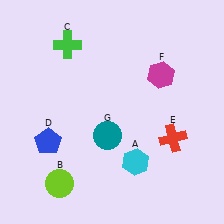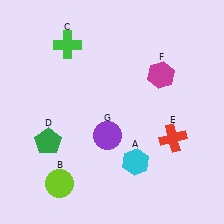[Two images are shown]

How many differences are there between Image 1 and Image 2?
There are 2 differences between the two images.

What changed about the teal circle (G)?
In Image 1, G is teal. In Image 2, it changed to purple.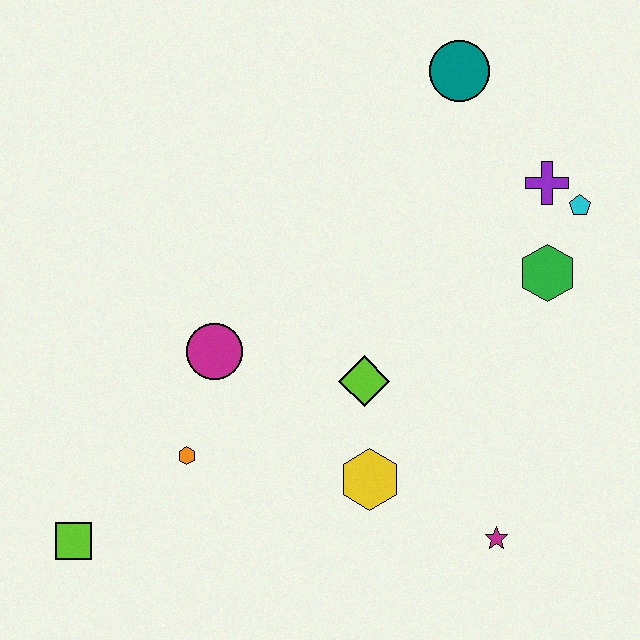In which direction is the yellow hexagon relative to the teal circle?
The yellow hexagon is below the teal circle.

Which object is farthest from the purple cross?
The lime square is farthest from the purple cross.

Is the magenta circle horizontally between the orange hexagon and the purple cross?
Yes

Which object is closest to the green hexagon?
The cyan pentagon is closest to the green hexagon.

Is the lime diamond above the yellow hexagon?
Yes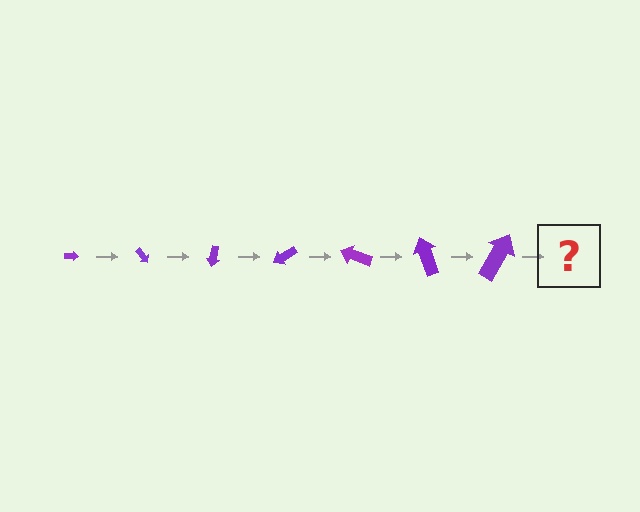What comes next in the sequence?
The next element should be an arrow, larger than the previous one and rotated 350 degrees from the start.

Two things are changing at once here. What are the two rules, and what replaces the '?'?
The two rules are that the arrow grows larger each step and it rotates 50 degrees each step. The '?' should be an arrow, larger than the previous one and rotated 350 degrees from the start.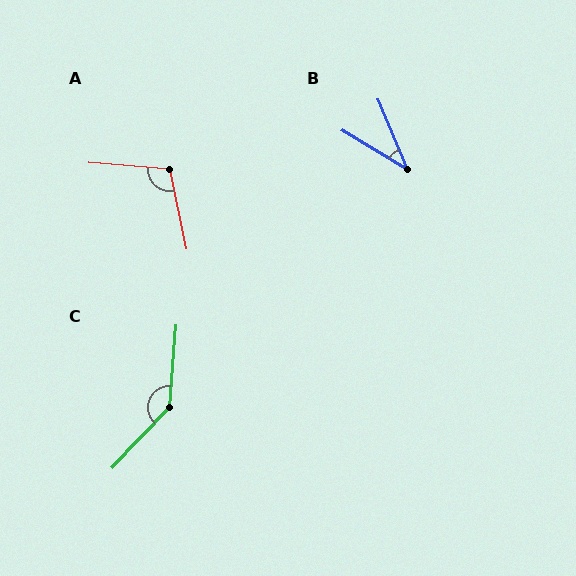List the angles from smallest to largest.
B (36°), A (106°), C (141°).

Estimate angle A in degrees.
Approximately 106 degrees.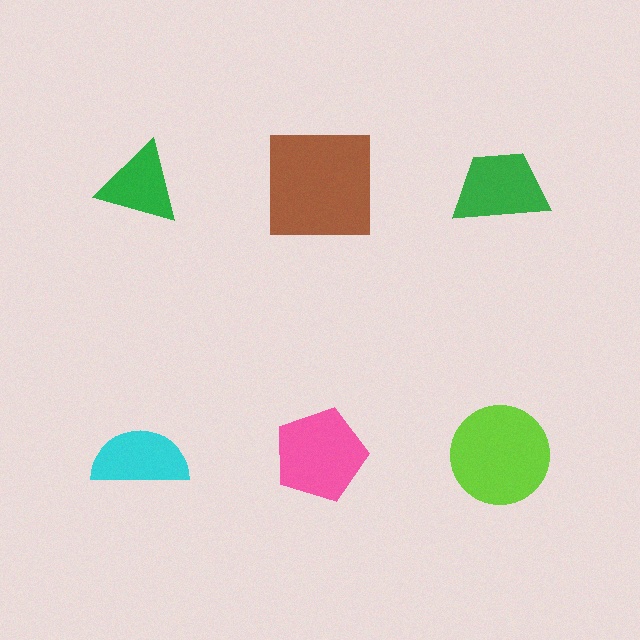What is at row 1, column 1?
A green triangle.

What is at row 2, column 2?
A pink pentagon.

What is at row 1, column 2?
A brown square.